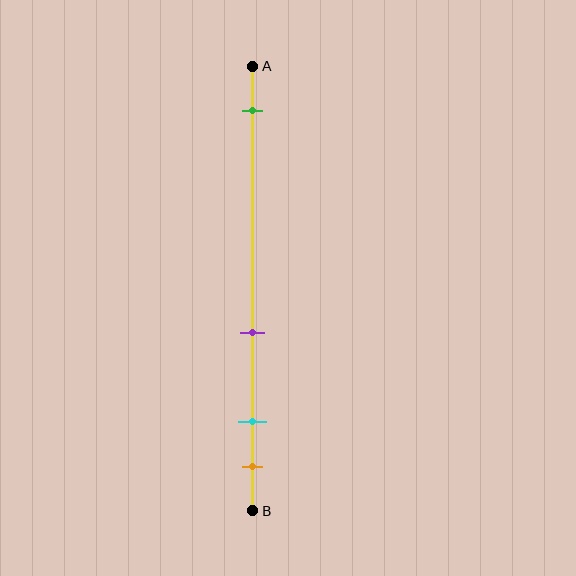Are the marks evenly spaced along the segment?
No, the marks are not evenly spaced.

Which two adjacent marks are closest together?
The cyan and orange marks are the closest adjacent pair.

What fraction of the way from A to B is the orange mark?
The orange mark is approximately 90% (0.9) of the way from A to B.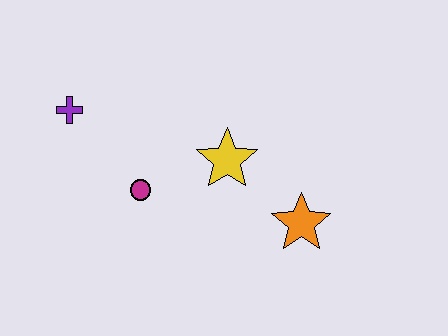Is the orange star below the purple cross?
Yes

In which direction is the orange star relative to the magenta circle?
The orange star is to the right of the magenta circle.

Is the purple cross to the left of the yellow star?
Yes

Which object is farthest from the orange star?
The purple cross is farthest from the orange star.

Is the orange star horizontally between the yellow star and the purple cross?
No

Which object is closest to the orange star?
The yellow star is closest to the orange star.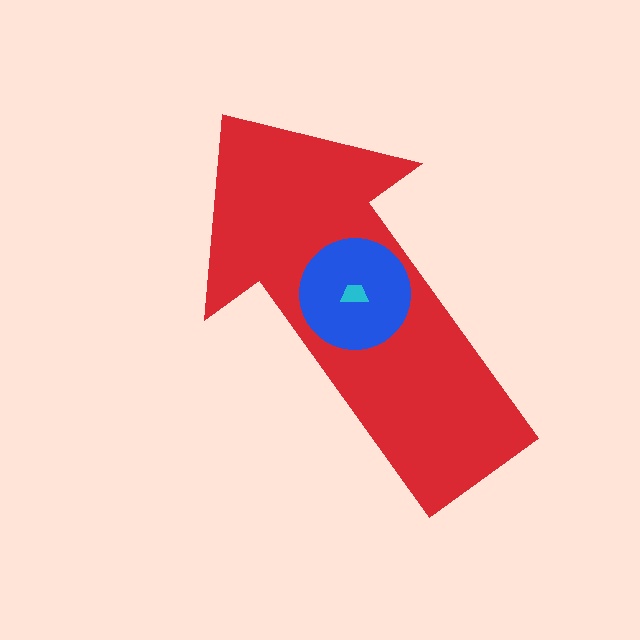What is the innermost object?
The cyan trapezoid.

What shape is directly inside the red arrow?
The blue circle.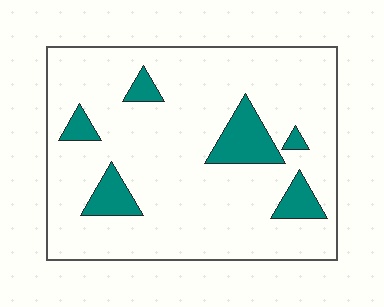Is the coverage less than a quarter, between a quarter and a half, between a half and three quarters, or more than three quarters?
Less than a quarter.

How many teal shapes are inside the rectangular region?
6.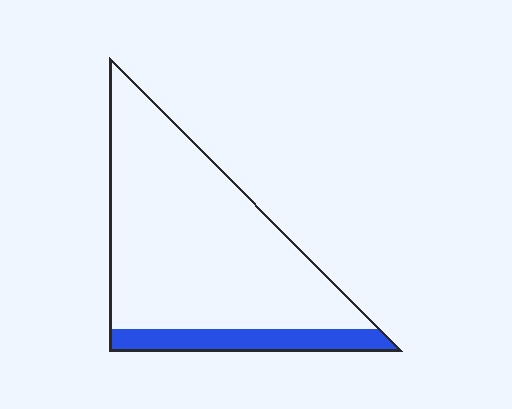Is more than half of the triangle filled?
No.